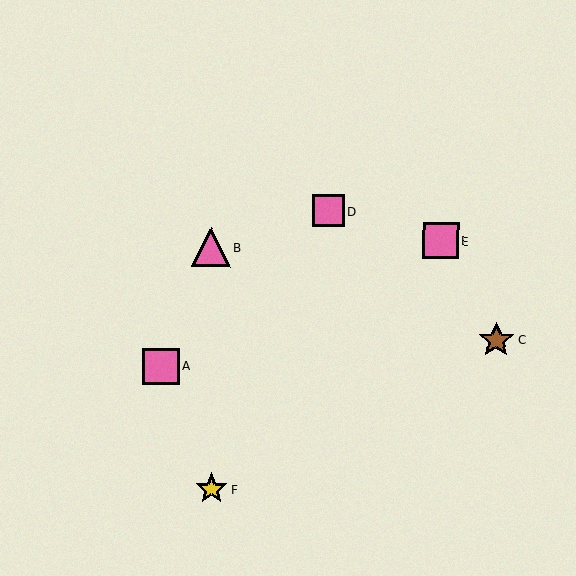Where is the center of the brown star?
The center of the brown star is at (496, 340).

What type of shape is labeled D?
Shape D is a pink square.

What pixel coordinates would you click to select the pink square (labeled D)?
Click at (328, 211) to select the pink square D.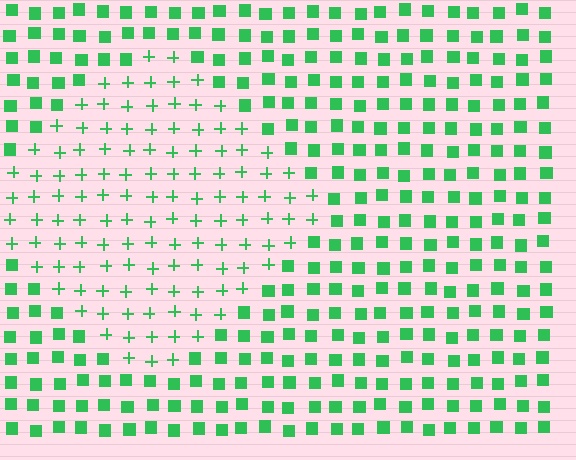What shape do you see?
I see a diamond.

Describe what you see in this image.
The image is filled with small green elements arranged in a uniform grid. A diamond-shaped region contains plus signs, while the surrounding area contains squares. The boundary is defined purely by the change in element shape.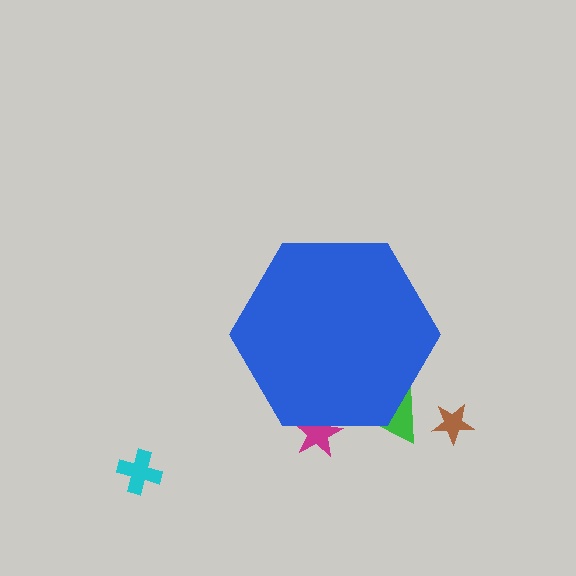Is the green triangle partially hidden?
Yes, the green triangle is partially hidden behind the blue hexagon.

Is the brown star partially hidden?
No, the brown star is fully visible.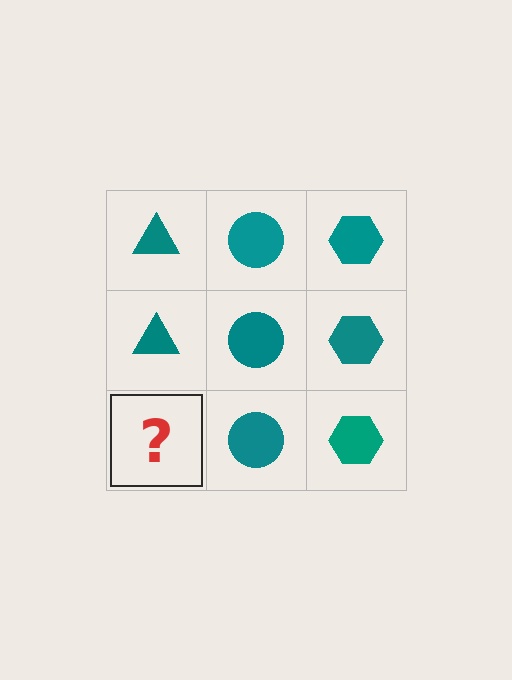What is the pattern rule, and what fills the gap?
The rule is that each column has a consistent shape. The gap should be filled with a teal triangle.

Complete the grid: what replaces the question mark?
The question mark should be replaced with a teal triangle.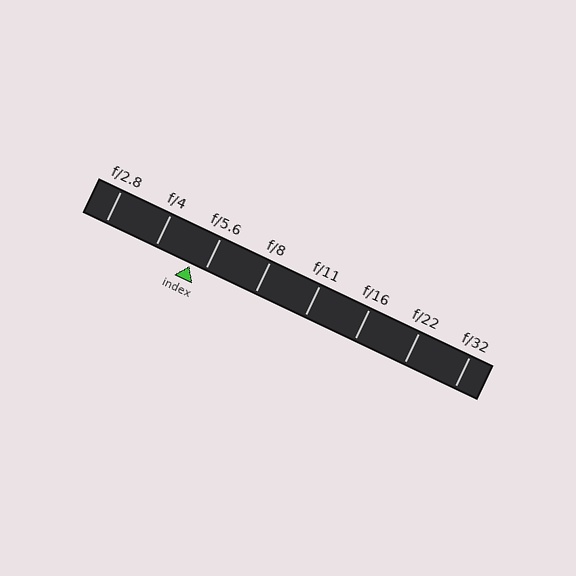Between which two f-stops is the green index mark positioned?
The index mark is between f/4 and f/5.6.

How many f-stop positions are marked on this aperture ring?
There are 8 f-stop positions marked.